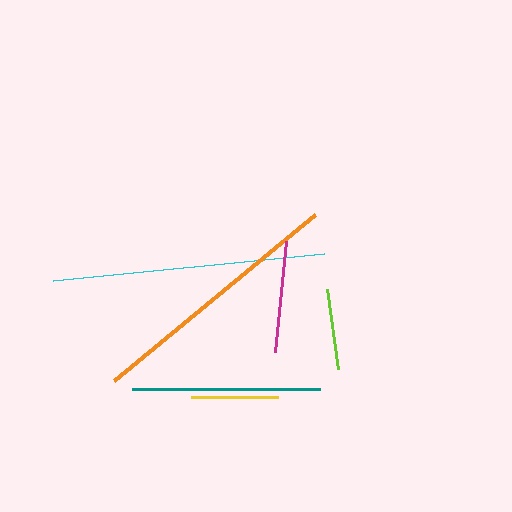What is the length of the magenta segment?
The magenta segment is approximately 112 pixels long.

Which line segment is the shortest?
The lime line is the shortest at approximately 81 pixels.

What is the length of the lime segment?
The lime segment is approximately 81 pixels long.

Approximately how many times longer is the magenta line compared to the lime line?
The magenta line is approximately 1.4 times the length of the lime line.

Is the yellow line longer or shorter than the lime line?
The yellow line is longer than the lime line.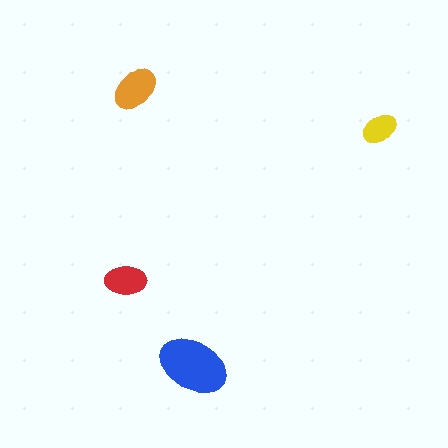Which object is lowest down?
The blue ellipse is bottommost.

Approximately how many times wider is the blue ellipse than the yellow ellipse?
About 2 times wider.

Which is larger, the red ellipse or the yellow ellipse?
The red one.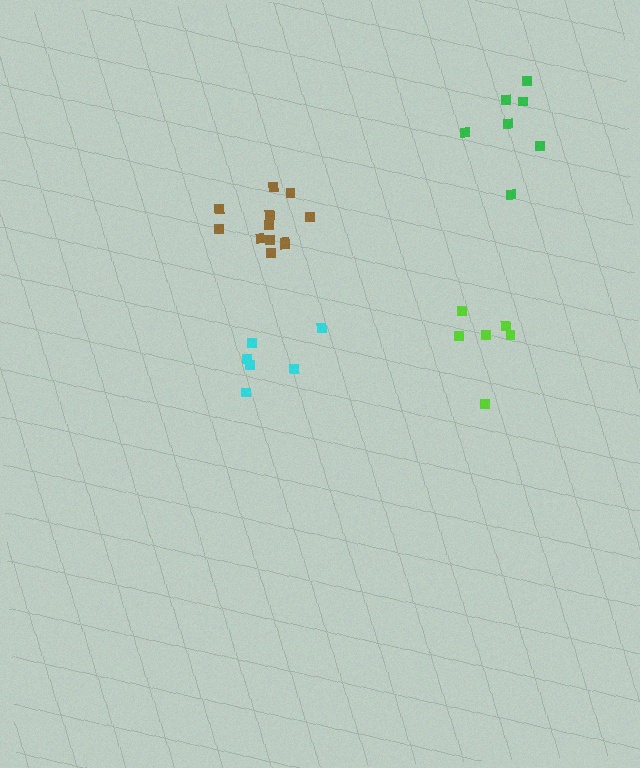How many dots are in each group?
Group 1: 7 dots, Group 2: 12 dots, Group 3: 6 dots, Group 4: 6 dots (31 total).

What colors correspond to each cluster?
The clusters are colored: green, brown, lime, cyan.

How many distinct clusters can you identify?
There are 4 distinct clusters.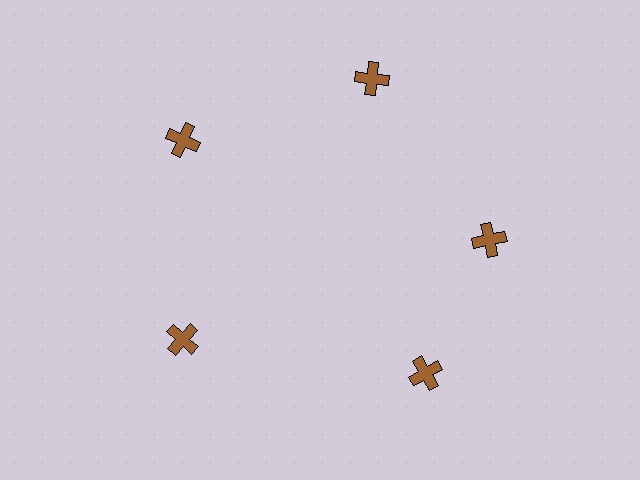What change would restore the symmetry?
The symmetry would be restored by rotating it back into even spacing with its neighbors so that all 5 crosses sit at equal angles and equal distance from the center.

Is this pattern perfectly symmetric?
No. The 5 brown crosses are arranged in a ring, but one element near the 5 o'clock position is rotated out of alignment along the ring, breaking the 5-fold rotational symmetry.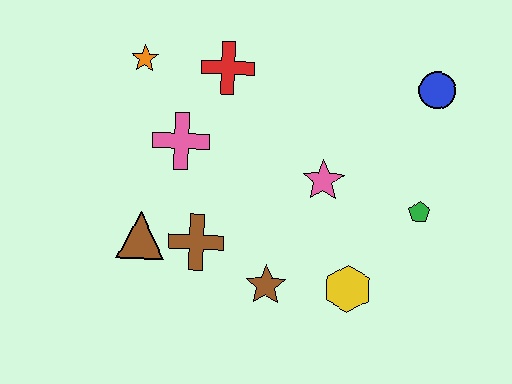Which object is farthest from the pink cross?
The blue circle is farthest from the pink cross.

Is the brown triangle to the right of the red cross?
No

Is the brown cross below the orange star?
Yes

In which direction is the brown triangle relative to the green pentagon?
The brown triangle is to the left of the green pentagon.